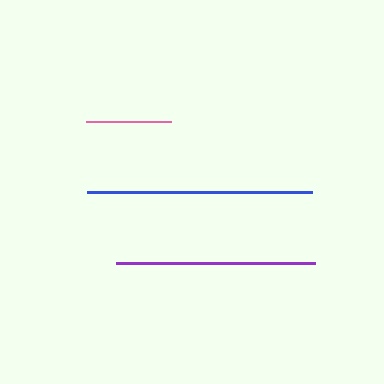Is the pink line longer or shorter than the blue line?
The blue line is longer than the pink line.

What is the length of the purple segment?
The purple segment is approximately 199 pixels long.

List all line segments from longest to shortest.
From longest to shortest: blue, purple, pink.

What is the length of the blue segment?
The blue segment is approximately 225 pixels long.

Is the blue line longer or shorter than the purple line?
The blue line is longer than the purple line.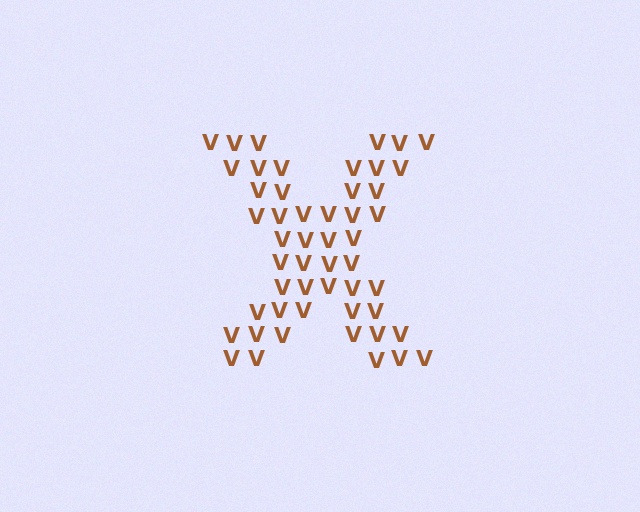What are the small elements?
The small elements are letter V's.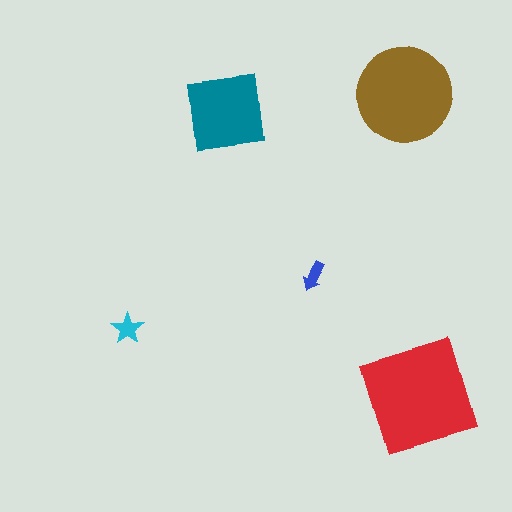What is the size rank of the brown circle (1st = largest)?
2nd.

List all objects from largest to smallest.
The red square, the brown circle, the teal square, the cyan star, the blue arrow.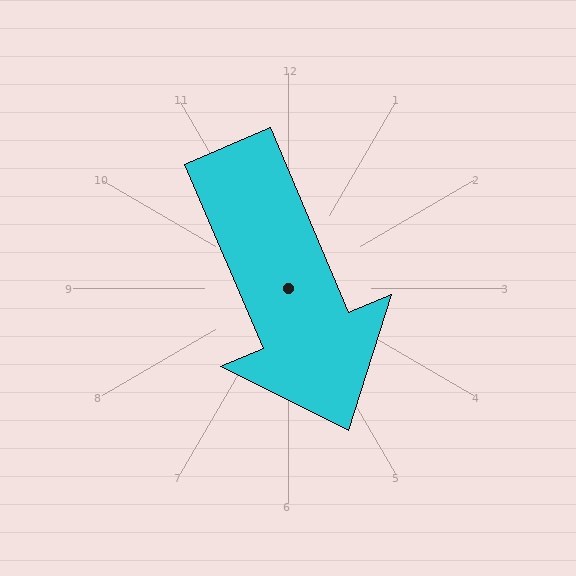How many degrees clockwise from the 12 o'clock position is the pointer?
Approximately 157 degrees.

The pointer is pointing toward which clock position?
Roughly 5 o'clock.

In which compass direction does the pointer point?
Southeast.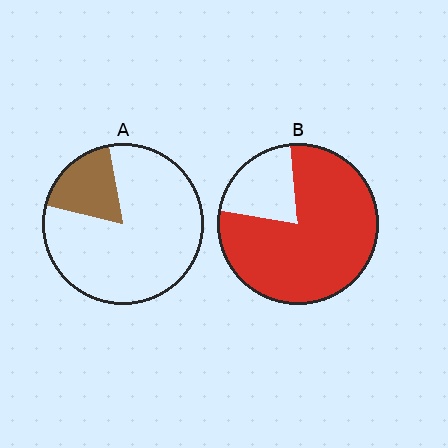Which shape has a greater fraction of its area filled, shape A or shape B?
Shape B.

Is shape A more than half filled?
No.